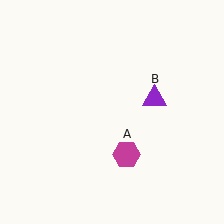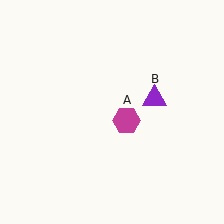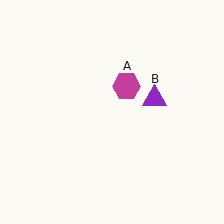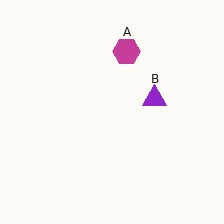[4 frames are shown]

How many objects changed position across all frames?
1 object changed position: magenta hexagon (object A).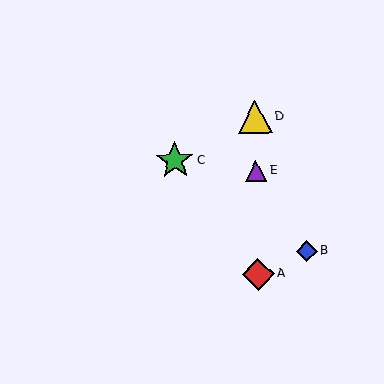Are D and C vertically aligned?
No, D is at x≈255 and C is at x≈175.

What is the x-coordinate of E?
Object E is at x≈256.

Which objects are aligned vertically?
Objects A, D, E are aligned vertically.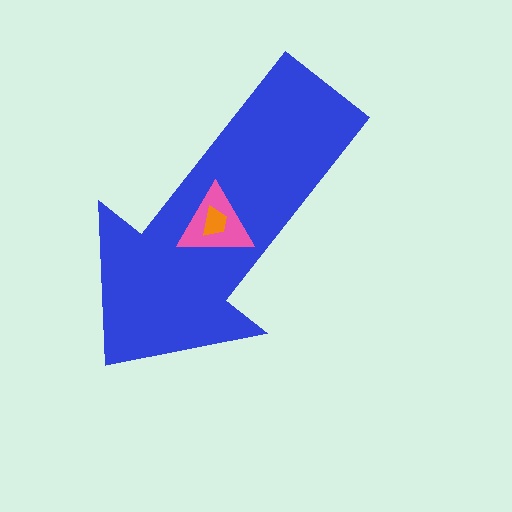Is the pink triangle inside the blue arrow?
Yes.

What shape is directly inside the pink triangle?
The orange trapezoid.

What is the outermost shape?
The blue arrow.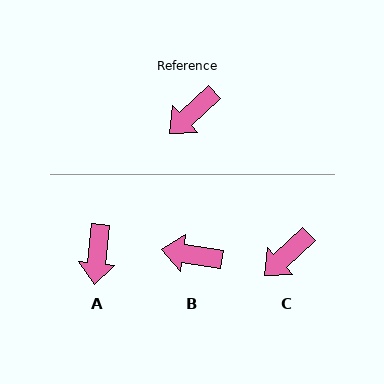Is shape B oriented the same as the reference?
No, it is off by about 52 degrees.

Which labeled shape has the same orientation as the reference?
C.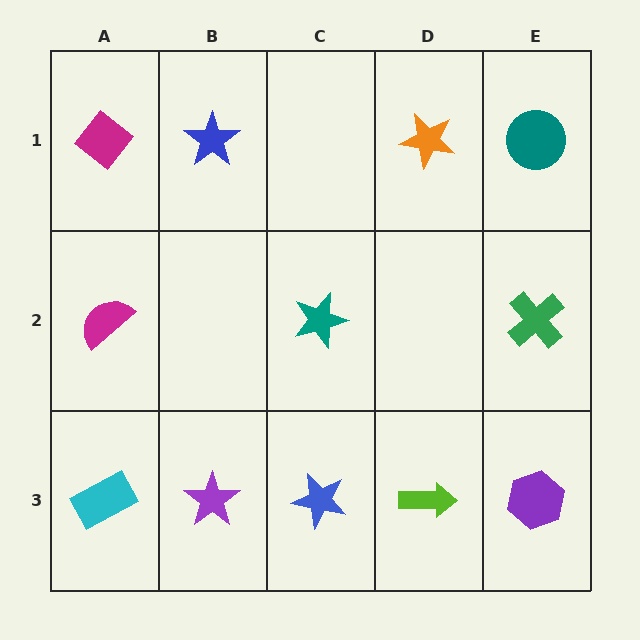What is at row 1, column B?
A blue star.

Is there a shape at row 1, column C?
No, that cell is empty.